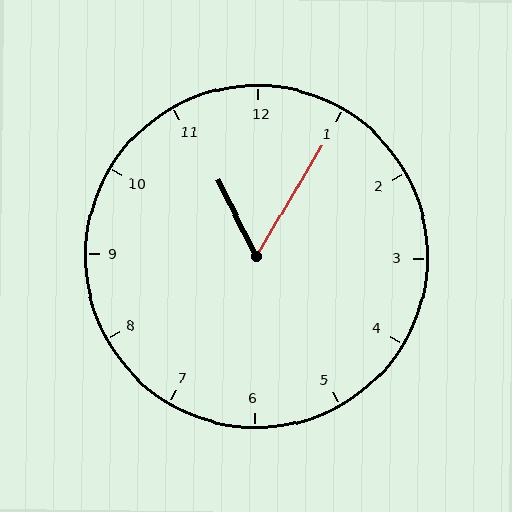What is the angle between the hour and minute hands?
Approximately 58 degrees.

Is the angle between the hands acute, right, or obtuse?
It is acute.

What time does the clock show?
11:05.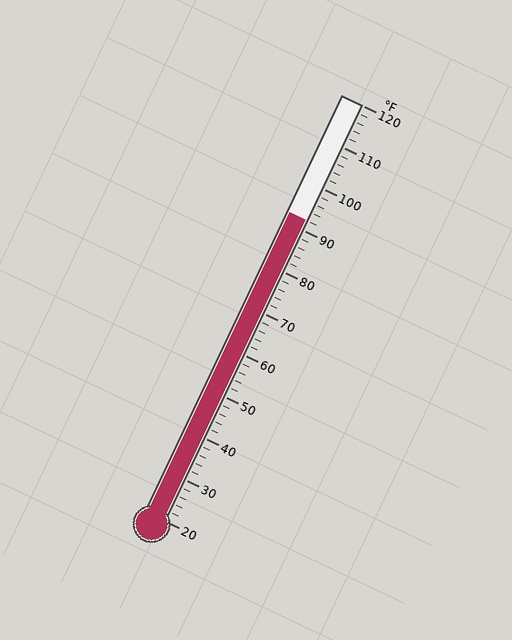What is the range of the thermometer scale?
The thermometer scale ranges from 20°F to 120°F.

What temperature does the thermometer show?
The thermometer shows approximately 92°F.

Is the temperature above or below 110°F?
The temperature is below 110°F.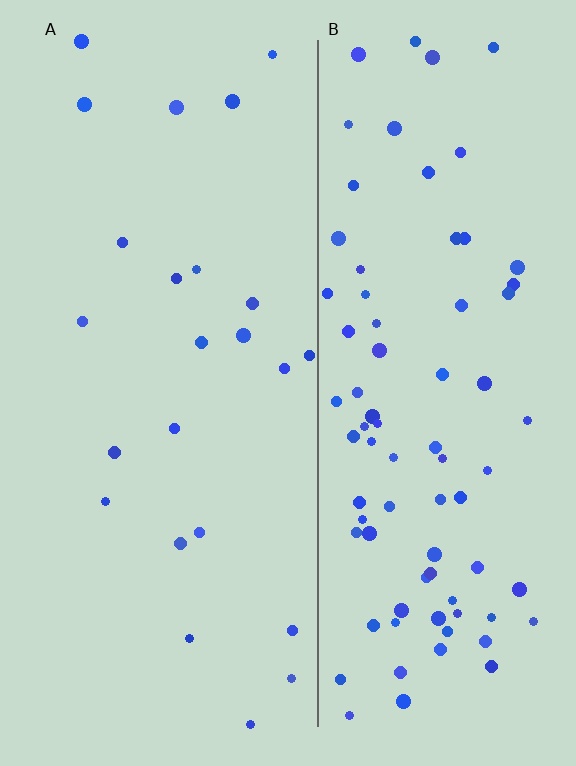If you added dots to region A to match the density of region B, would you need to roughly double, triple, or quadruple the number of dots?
Approximately quadruple.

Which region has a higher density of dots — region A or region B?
B (the right).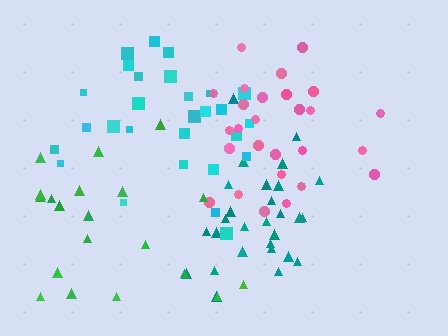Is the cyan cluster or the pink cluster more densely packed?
Pink.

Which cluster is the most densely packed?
Teal.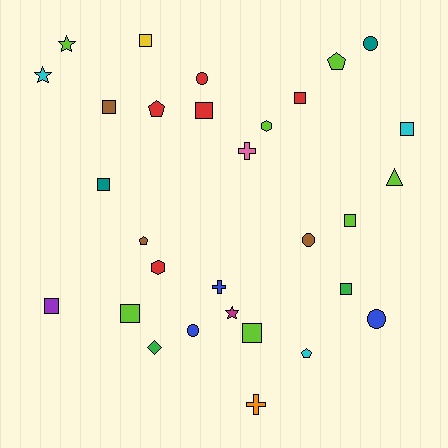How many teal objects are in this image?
There are 2 teal objects.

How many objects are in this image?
There are 30 objects.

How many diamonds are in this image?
There is 1 diamond.